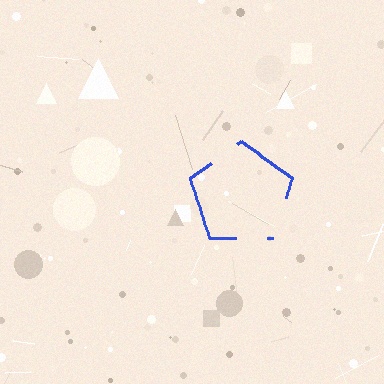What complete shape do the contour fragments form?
The contour fragments form a pentagon.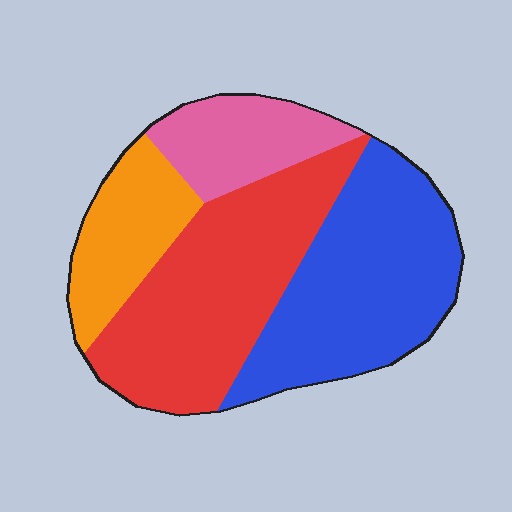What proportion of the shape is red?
Red covers around 35% of the shape.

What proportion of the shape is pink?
Pink covers roughly 15% of the shape.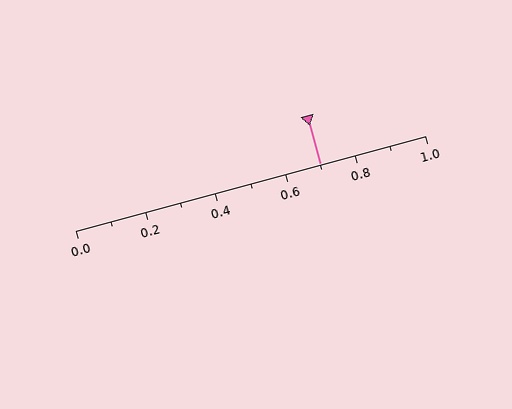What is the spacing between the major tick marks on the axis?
The major ticks are spaced 0.2 apart.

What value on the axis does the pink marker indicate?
The marker indicates approximately 0.7.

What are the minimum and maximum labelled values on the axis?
The axis runs from 0.0 to 1.0.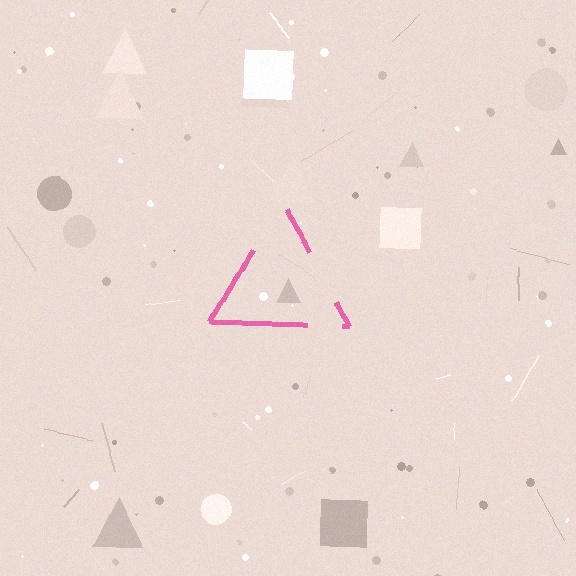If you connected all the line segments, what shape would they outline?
They would outline a triangle.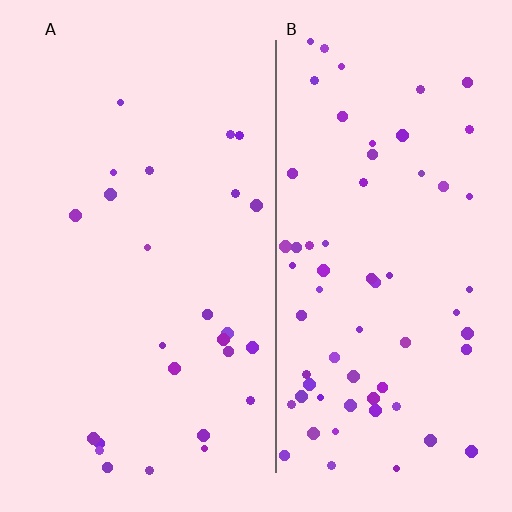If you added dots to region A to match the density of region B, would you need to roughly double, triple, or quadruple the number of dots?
Approximately triple.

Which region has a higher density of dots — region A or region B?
B (the right).